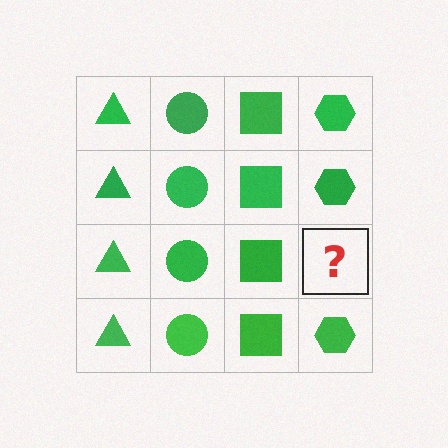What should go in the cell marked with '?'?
The missing cell should contain a green hexagon.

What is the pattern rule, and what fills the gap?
The rule is that each column has a consistent shape. The gap should be filled with a green hexagon.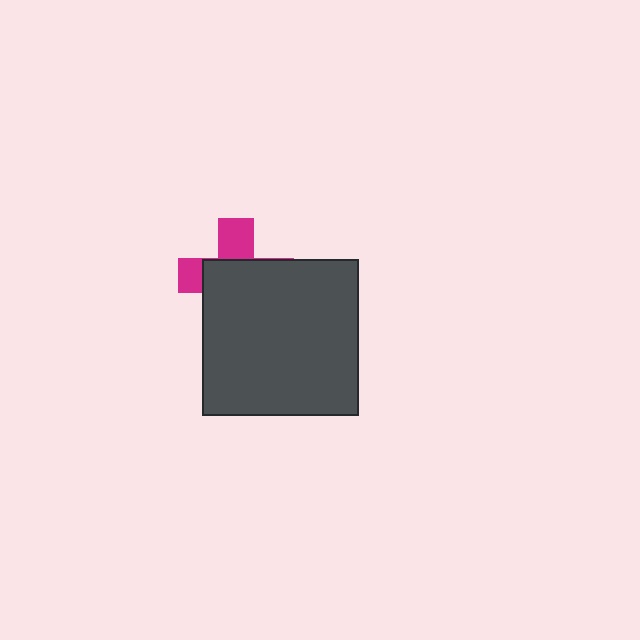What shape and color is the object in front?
The object in front is a dark gray square.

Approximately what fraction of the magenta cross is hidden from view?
Roughly 65% of the magenta cross is hidden behind the dark gray square.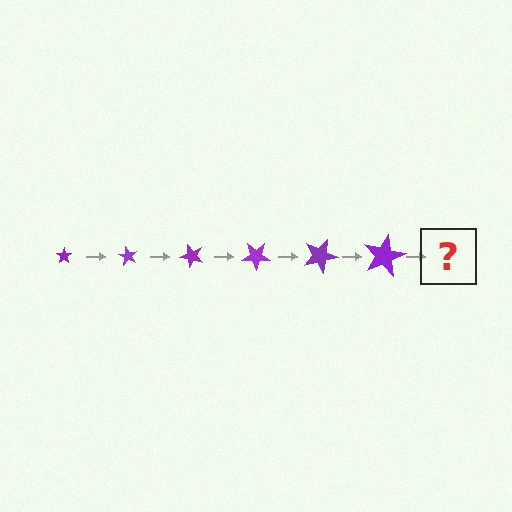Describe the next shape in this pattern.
It should be a star, larger than the previous one and rotated 360 degrees from the start.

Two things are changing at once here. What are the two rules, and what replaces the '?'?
The two rules are that the star grows larger each step and it rotates 60 degrees each step. The '?' should be a star, larger than the previous one and rotated 360 degrees from the start.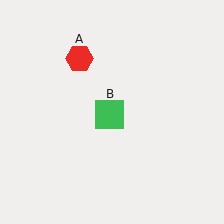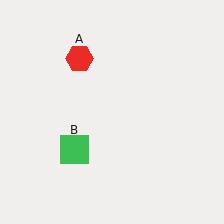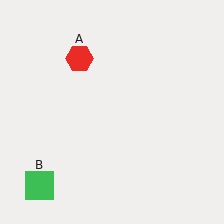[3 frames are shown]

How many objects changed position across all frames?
1 object changed position: green square (object B).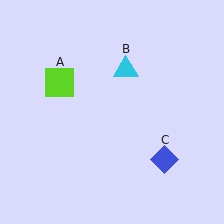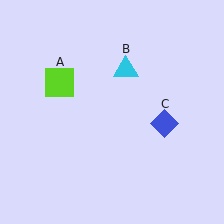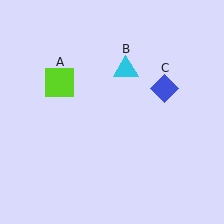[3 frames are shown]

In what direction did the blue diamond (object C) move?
The blue diamond (object C) moved up.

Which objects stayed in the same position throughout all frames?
Lime square (object A) and cyan triangle (object B) remained stationary.